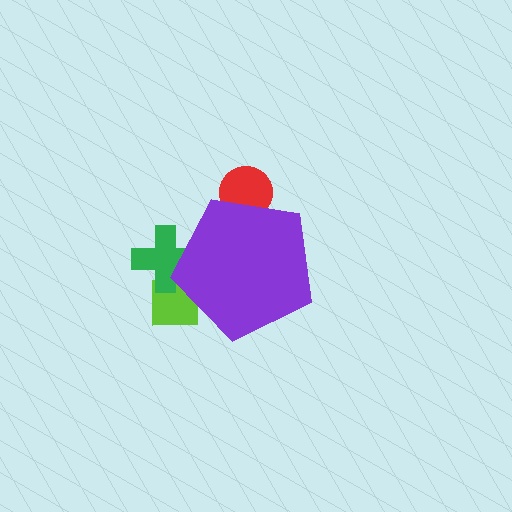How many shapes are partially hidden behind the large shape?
3 shapes are partially hidden.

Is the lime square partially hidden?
Yes, the lime square is partially hidden behind the purple pentagon.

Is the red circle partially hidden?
Yes, the red circle is partially hidden behind the purple pentagon.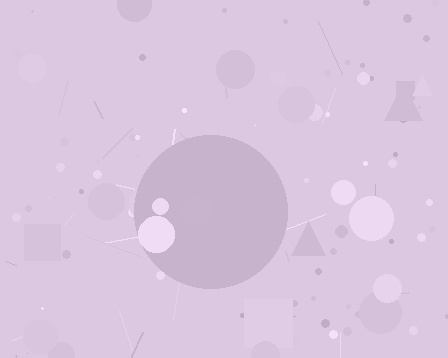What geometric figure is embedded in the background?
A circle is embedded in the background.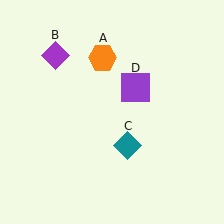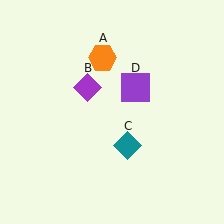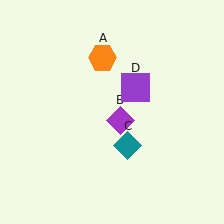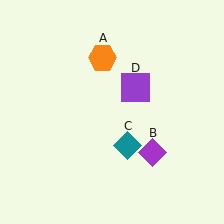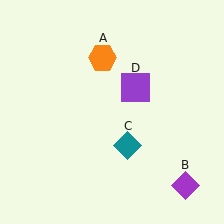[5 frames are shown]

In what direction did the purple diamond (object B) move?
The purple diamond (object B) moved down and to the right.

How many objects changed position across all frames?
1 object changed position: purple diamond (object B).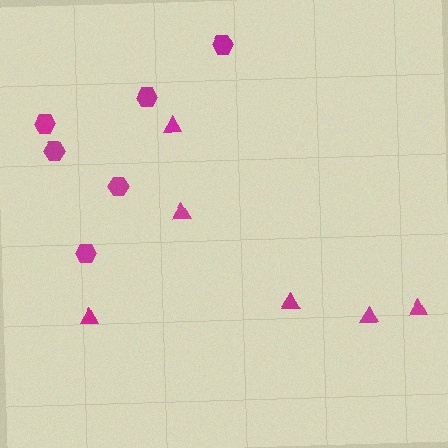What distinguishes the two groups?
There are 2 groups: one group of hexagons (6) and one group of triangles (6).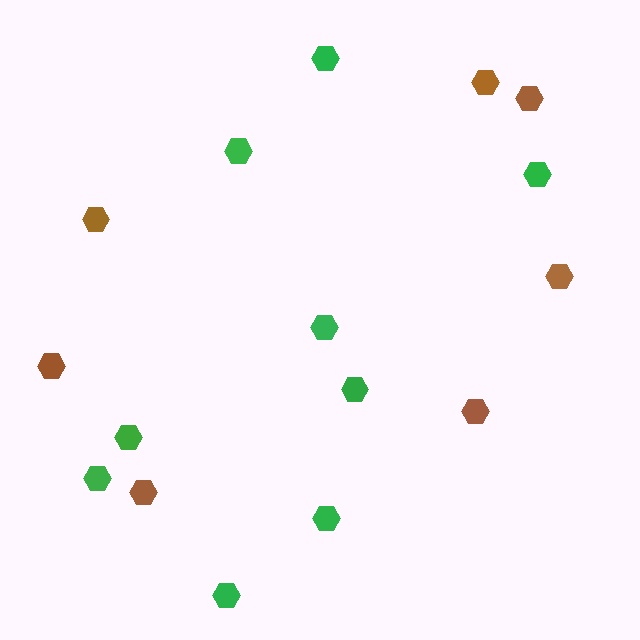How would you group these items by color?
There are 2 groups: one group of green hexagons (9) and one group of brown hexagons (7).